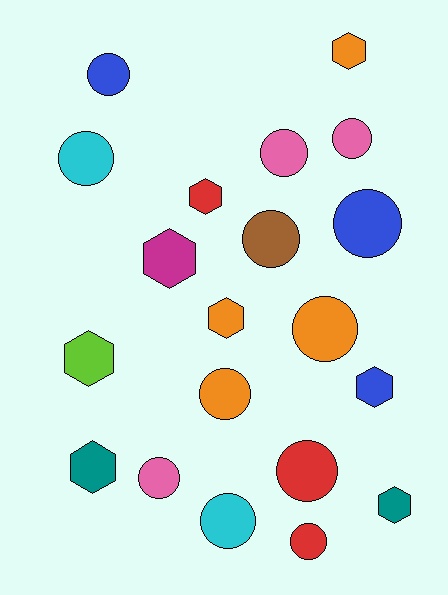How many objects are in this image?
There are 20 objects.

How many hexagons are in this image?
There are 8 hexagons.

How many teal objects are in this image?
There are 2 teal objects.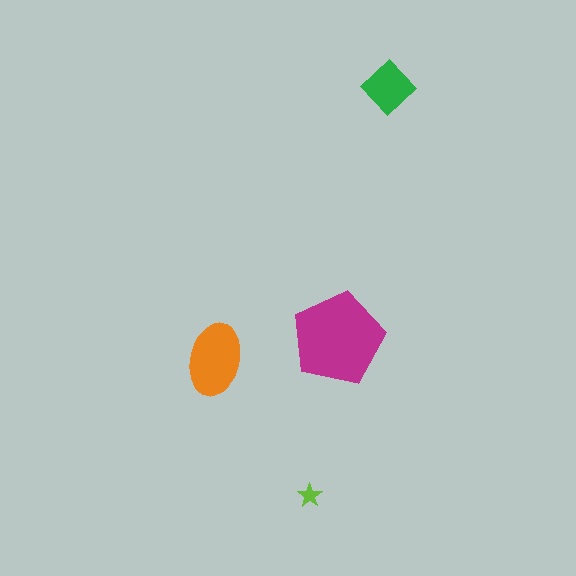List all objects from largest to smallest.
The magenta pentagon, the orange ellipse, the green diamond, the lime star.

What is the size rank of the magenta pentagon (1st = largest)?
1st.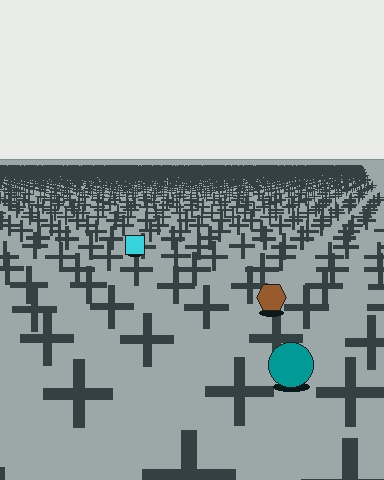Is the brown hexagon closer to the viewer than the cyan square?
Yes. The brown hexagon is closer — you can tell from the texture gradient: the ground texture is coarser near it.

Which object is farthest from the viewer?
The cyan square is farthest from the viewer. It appears smaller and the ground texture around it is denser.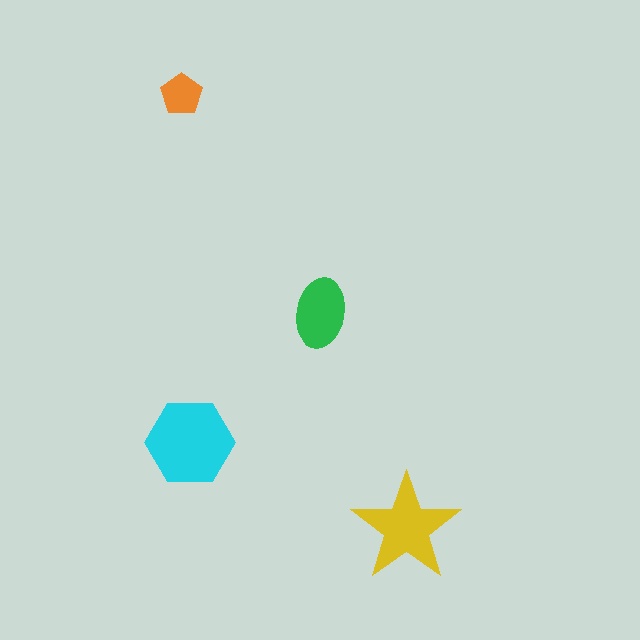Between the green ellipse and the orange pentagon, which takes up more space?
The green ellipse.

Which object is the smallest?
The orange pentagon.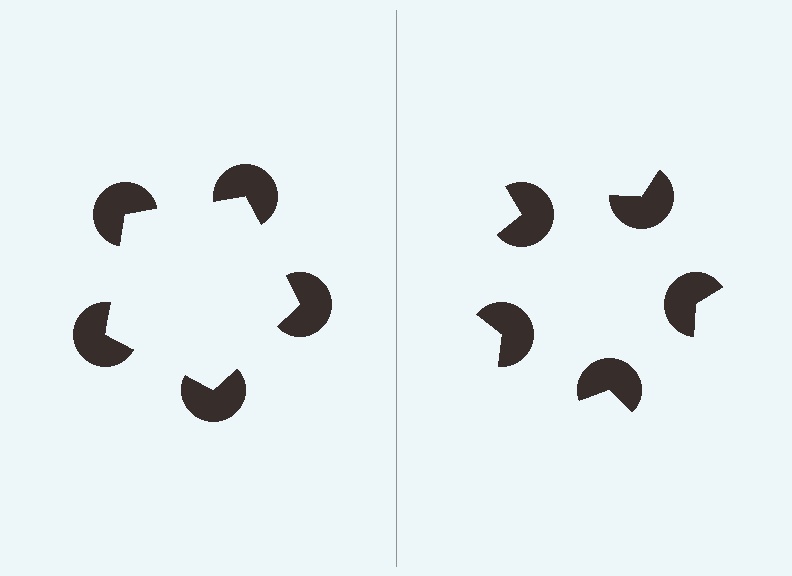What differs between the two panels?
The pac-man discs are positioned identically on both sides; only the wedge orientations differ. On the left they align to a pentagon; on the right they are misaligned.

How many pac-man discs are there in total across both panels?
10 — 5 on each side.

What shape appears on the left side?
An illusory pentagon.